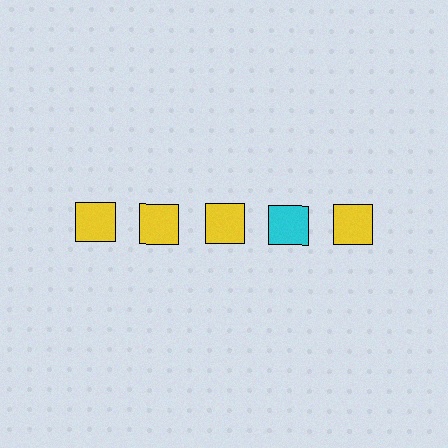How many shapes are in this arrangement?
There are 5 shapes arranged in a grid pattern.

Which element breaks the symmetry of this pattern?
The cyan square in the top row, second from right column breaks the symmetry. All other shapes are yellow squares.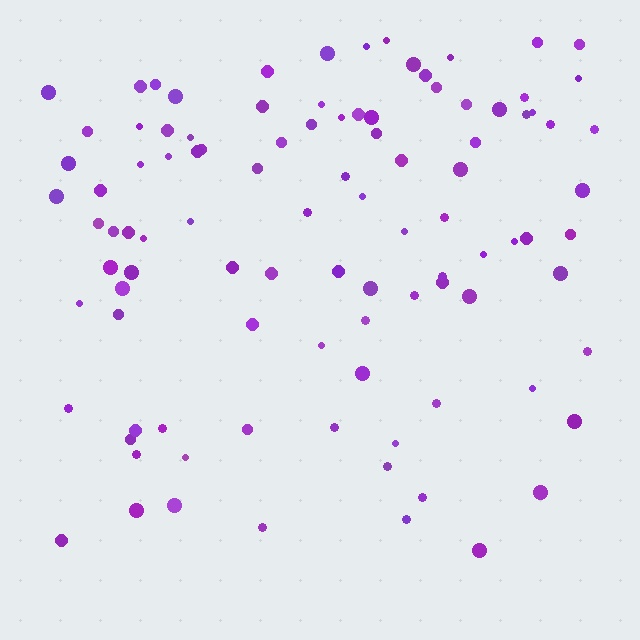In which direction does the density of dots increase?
From bottom to top, with the top side densest.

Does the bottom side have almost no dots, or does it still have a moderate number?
Still a moderate number, just noticeably fewer than the top.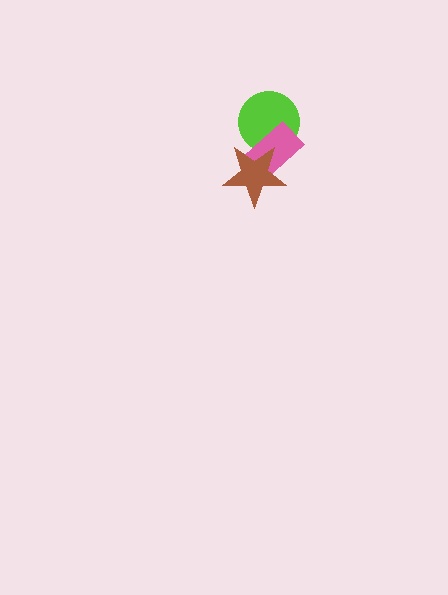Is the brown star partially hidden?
No, no other shape covers it.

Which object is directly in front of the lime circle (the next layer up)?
The pink rectangle is directly in front of the lime circle.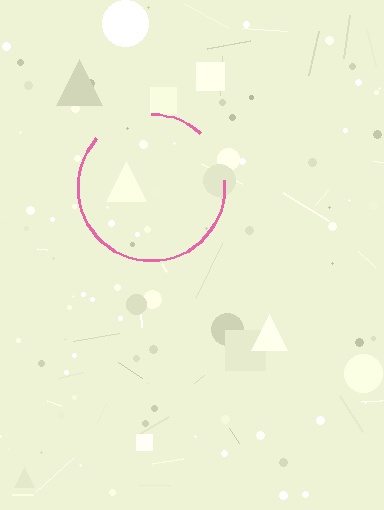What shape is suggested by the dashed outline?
The dashed outline suggests a circle.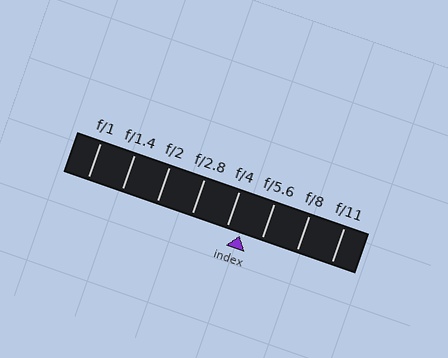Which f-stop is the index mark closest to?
The index mark is closest to f/4.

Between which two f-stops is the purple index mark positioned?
The index mark is between f/4 and f/5.6.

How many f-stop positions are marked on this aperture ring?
There are 8 f-stop positions marked.